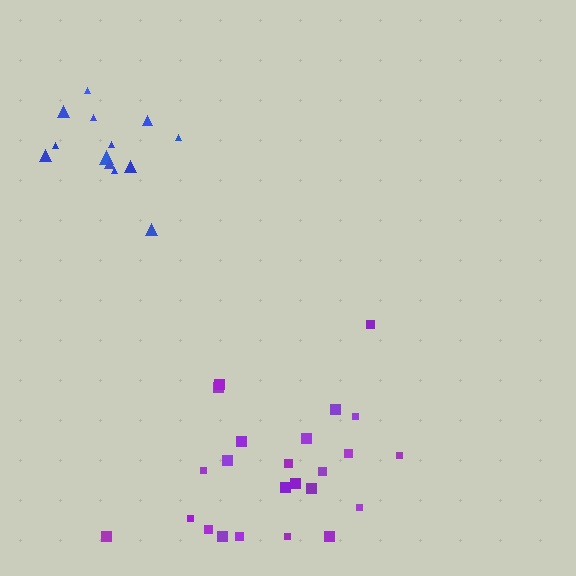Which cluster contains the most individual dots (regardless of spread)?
Purple (24).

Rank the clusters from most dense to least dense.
blue, purple.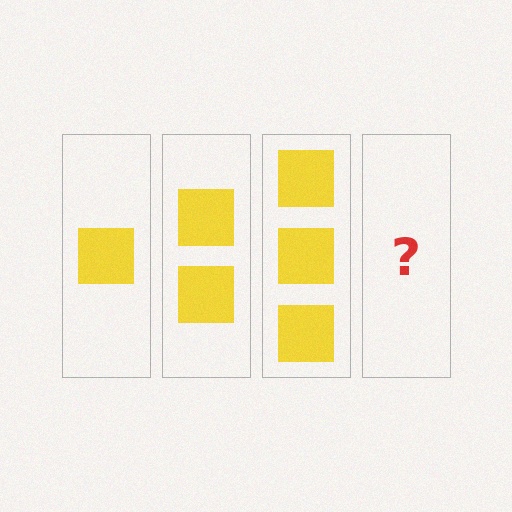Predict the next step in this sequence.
The next step is 4 squares.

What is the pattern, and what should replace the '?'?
The pattern is that each step adds one more square. The '?' should be 4 squares.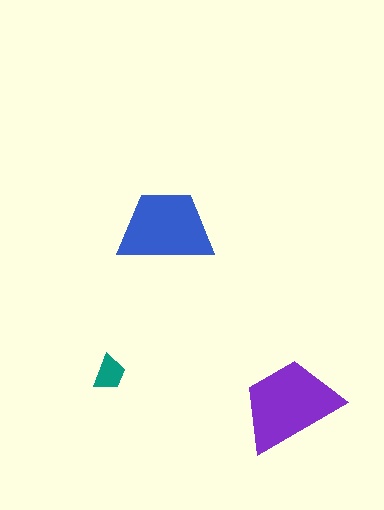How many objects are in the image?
There are 3 objects in the image.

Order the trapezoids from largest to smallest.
the purple one, the blue one, the teal one.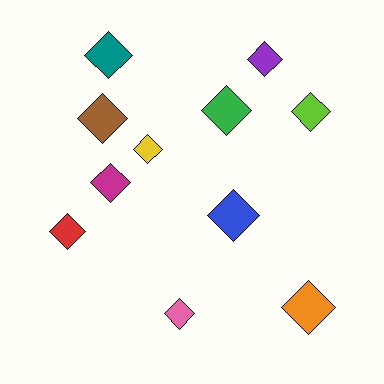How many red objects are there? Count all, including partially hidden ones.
There is 1 red object.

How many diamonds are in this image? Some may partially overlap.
There are 11 diamonds.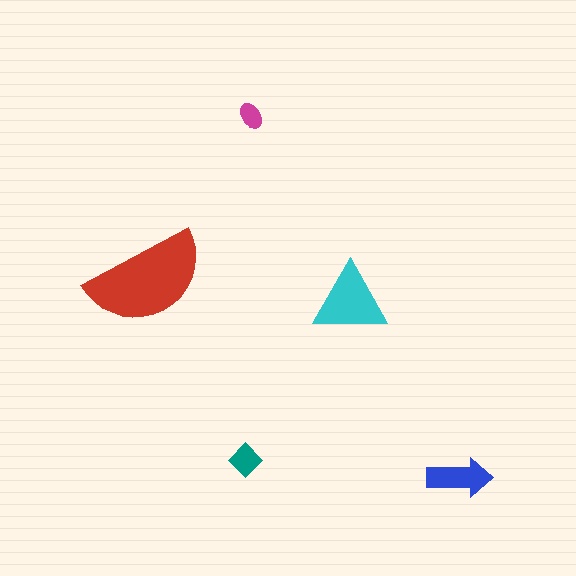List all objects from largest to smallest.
The red semicircle, the cyan triangle, the blue arrow, the teal diamond, the magenta ellipse.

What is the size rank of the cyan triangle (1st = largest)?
2nd.